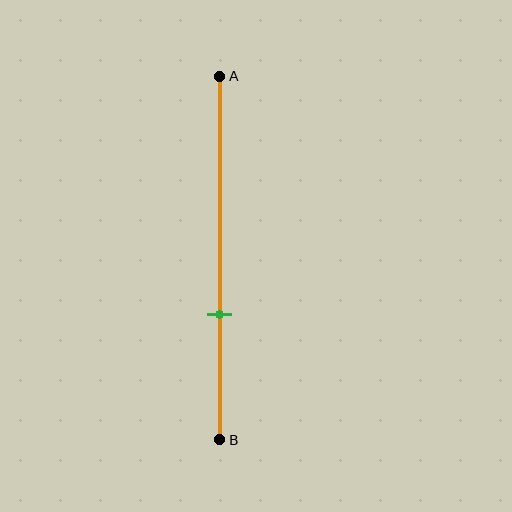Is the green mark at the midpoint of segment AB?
No, the mark is at about 65% from A, not at the 50% midpoint.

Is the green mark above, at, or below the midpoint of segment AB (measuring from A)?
The green mark is below the midpoint of segment AB.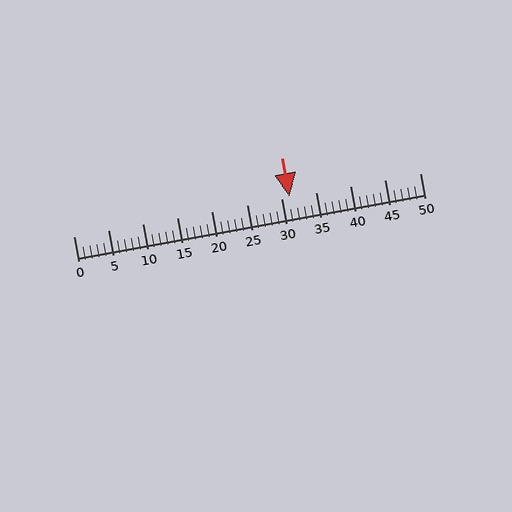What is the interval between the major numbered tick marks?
The major tick marks are spaced 5 units apart.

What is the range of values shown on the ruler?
The ruler shows values from 0 to 50.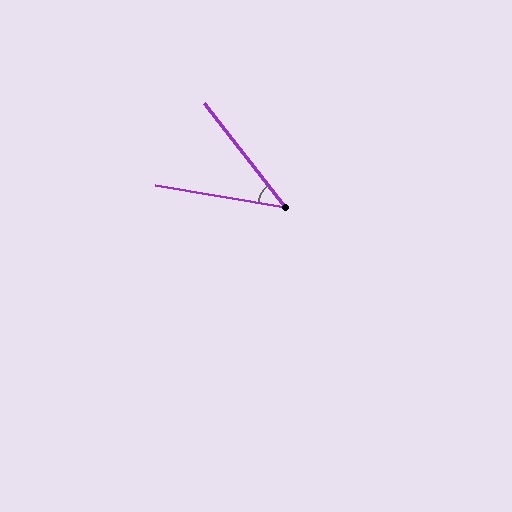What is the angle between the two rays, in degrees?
Approximately 42 degrees.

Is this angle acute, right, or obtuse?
It is acute.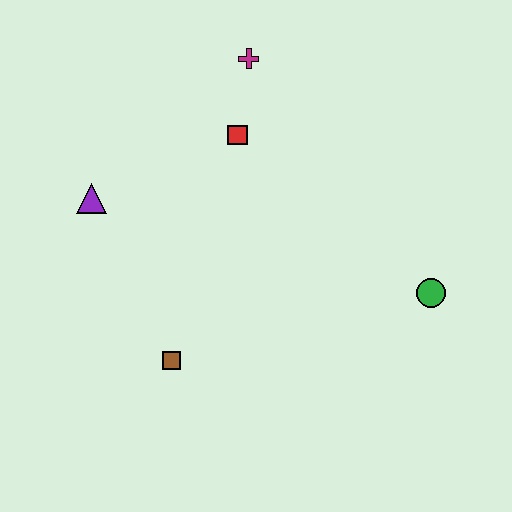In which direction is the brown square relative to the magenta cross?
The brown square is below the magenta cross.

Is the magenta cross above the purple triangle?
Yes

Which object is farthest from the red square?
The green circle is farthest from the red square.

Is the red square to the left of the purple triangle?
No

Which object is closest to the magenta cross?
The red square is closest to the magenta cross.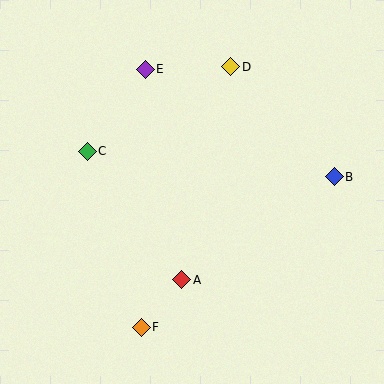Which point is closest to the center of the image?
Point A at (182, 280) is closest to the center.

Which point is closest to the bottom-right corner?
Point B is closest to the bottom-right corner.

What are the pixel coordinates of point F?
Point F is at (141, 327).